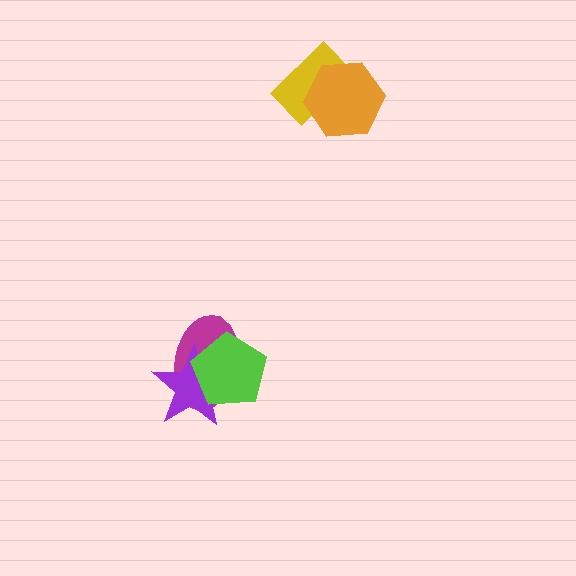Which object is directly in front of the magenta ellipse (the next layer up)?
The purple star is directly in front of the magenta ellipse.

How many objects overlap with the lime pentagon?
2 objects overlap with the lime pentagon.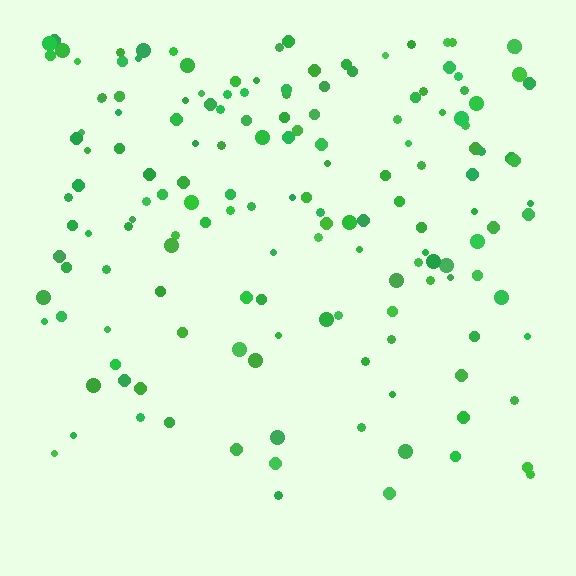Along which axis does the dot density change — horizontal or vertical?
Vertical.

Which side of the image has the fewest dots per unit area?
The bottom.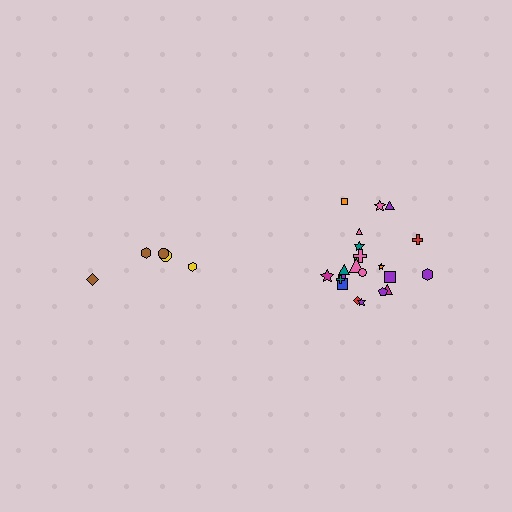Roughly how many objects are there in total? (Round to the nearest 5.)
Roughly 25 objects in total.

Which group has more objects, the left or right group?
The right group.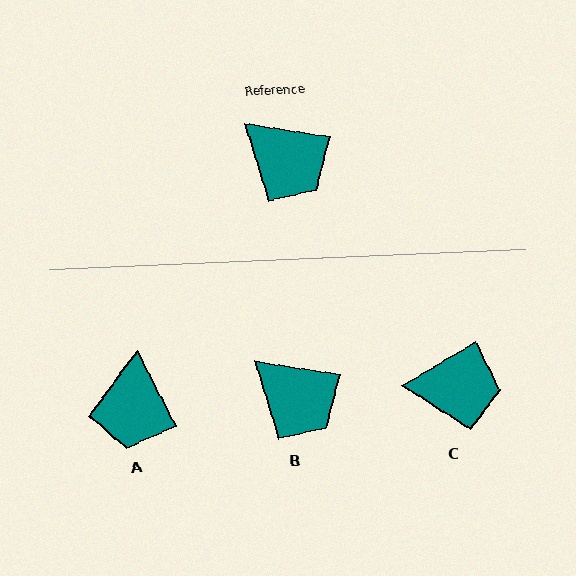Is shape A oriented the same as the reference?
No, it is off by about 53 degrees.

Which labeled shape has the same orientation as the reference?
B.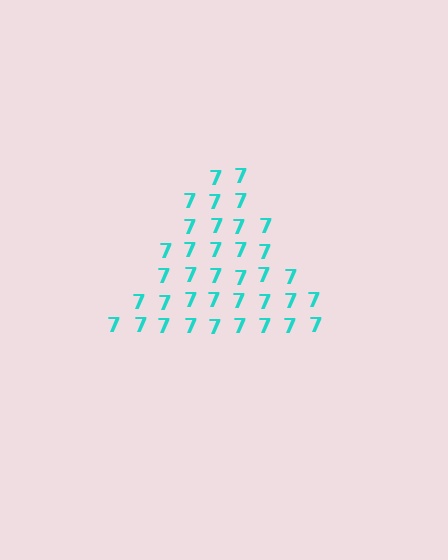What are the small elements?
The small elements are digit 7's.